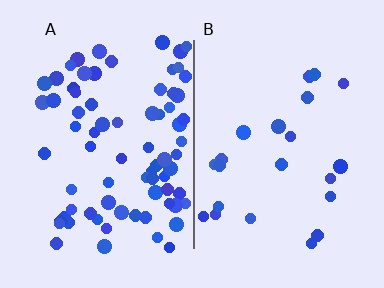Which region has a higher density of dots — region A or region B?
A (the left).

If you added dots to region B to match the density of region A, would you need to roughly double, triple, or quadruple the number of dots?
Approximately triple.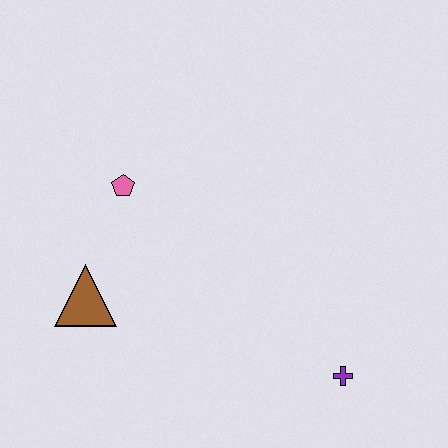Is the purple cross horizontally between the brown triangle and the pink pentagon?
No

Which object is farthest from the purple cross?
The pink pentagon is farthest from the purple cross.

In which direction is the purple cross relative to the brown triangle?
The purple cross is to the right of the brown triangle.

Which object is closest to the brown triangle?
The pink pentagon is closest to the brown triangle.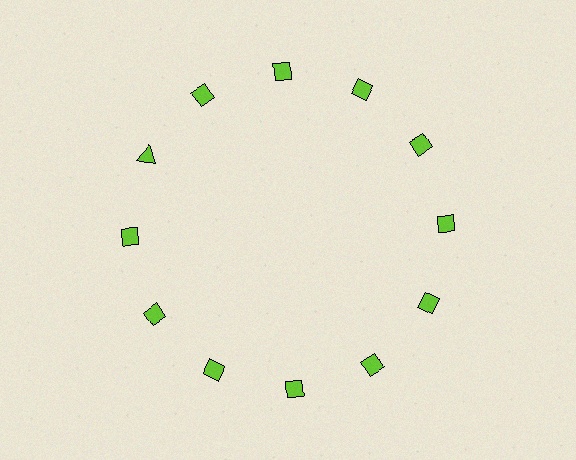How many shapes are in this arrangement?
There are 12 shapes arranged in a ring pattern.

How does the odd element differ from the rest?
It has a different shape: triangle instead of diamond.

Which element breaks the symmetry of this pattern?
The lime triangle at roughly the 10 o'clock position breaks the symmetry. All other shapes are lime diamonds.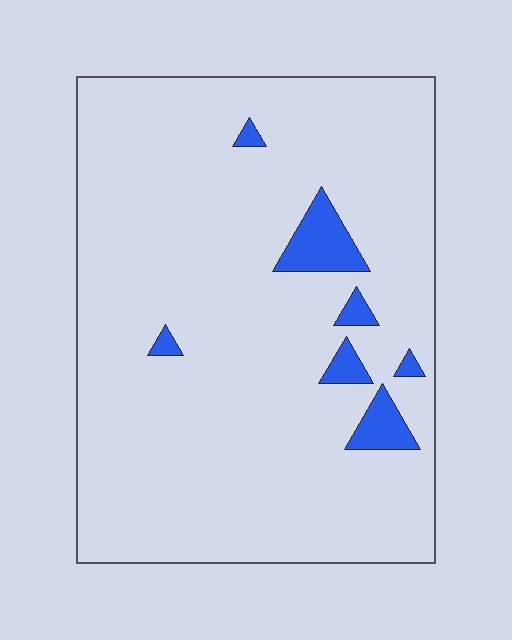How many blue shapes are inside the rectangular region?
7.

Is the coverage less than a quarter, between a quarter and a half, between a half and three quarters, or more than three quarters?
Less than a quarter.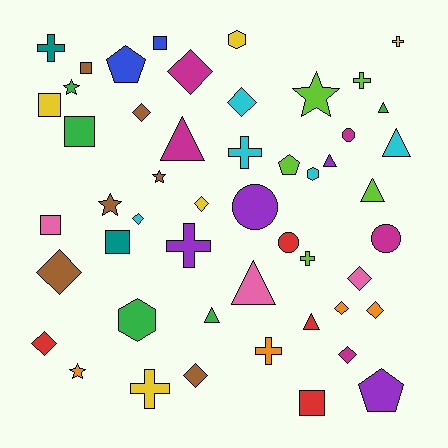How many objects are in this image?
There are 50 objects.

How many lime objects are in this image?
There are 5 lime objects.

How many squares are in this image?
There are 7 squares.